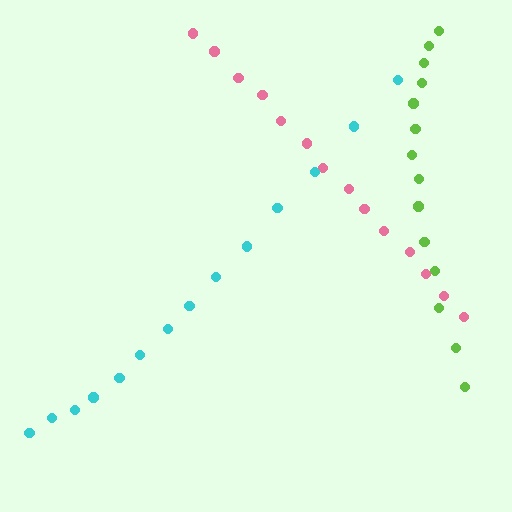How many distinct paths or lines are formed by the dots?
There are 3 distinct paths.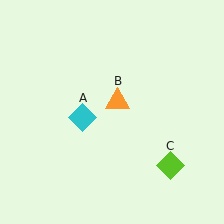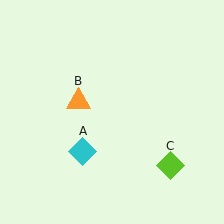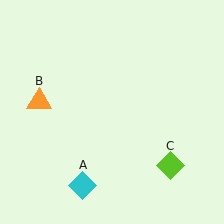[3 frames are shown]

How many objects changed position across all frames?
2 objects changed position: cyan diamond (object A), orange triangle (object B).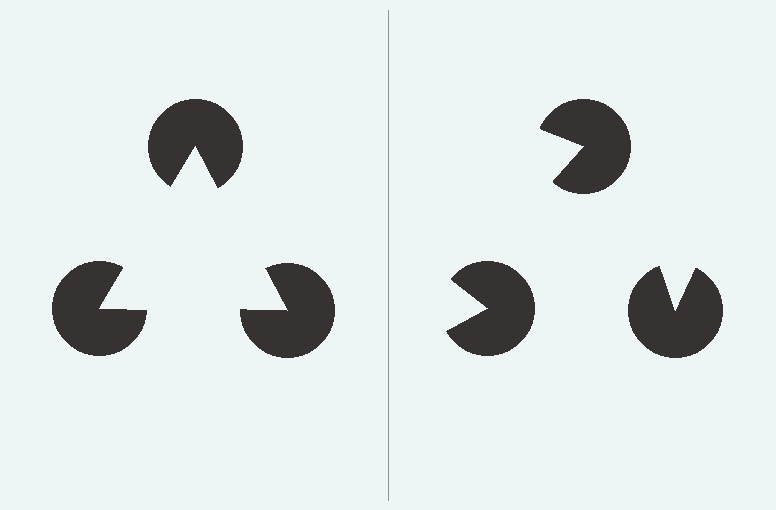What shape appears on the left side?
An illusory triangle.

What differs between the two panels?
The pac-man discs are positioned identically on both sides; only the wedge orientations differ. On the left they align to a triangle; on the right they are misaligned.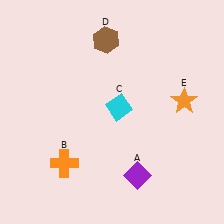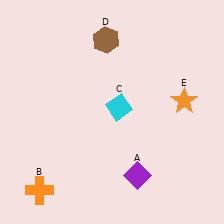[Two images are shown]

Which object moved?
The orange cross (B) moved down.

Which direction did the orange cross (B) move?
The orange cross (B) moved down.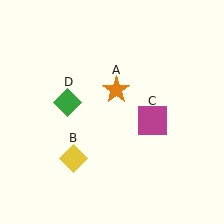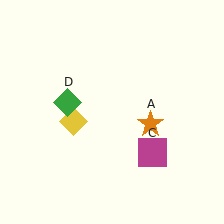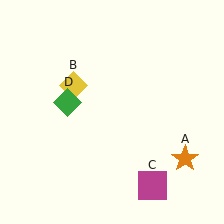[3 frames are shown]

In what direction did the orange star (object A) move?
The orange star (object A) moved down and to the right.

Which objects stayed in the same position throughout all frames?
Green diamond (object D) remained stationary.